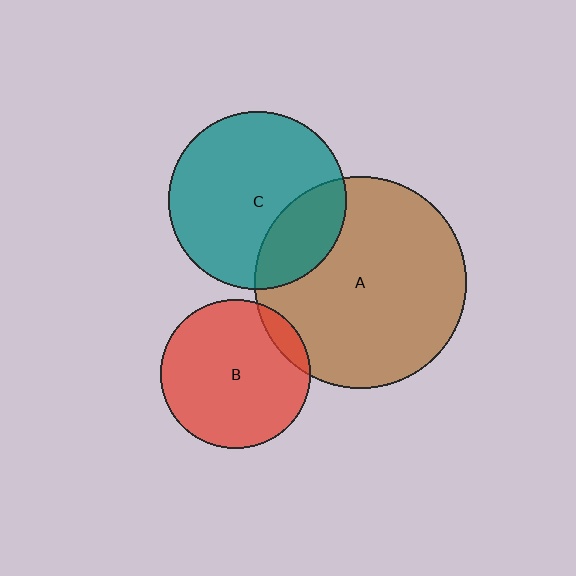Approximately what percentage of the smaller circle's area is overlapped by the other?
Approximately 25%.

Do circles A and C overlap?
Yes.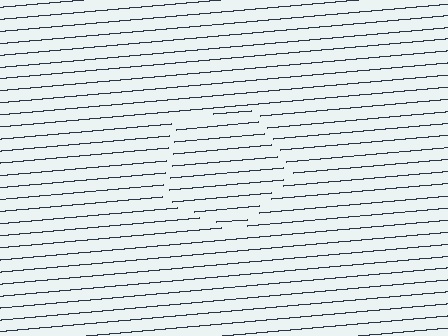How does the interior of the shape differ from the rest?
The interior of the shape contains the same grating, shifted by half a period — the contour is defined by the phase discontinuity where line-ends from the inner and outer gratings abut.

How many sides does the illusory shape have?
5 sides — the line-ends trace a pentagon.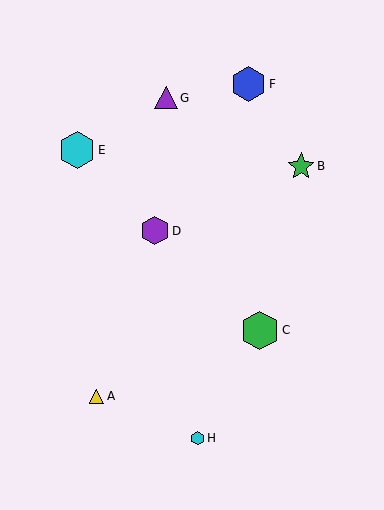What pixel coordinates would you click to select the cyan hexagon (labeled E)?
Click at (77, 150) to select the cyan hexagon E.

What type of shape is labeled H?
Shape H is a cyan hexagon.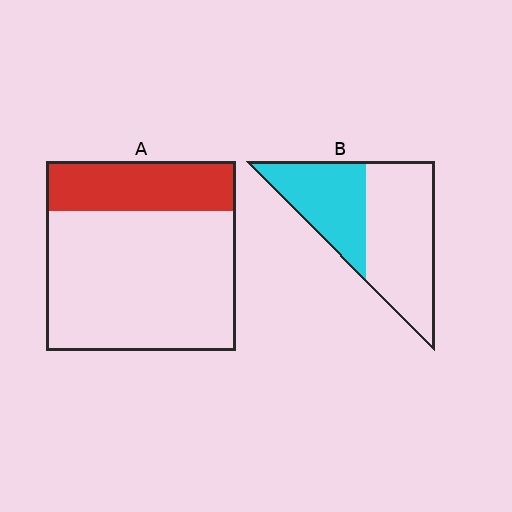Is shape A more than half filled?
No.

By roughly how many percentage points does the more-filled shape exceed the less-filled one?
By roughly 15 percentage points (B over A).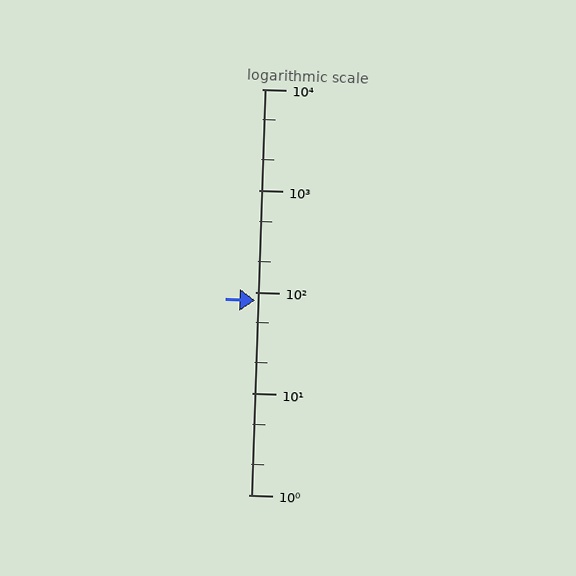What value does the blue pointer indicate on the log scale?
The pointer indicates approximately 82.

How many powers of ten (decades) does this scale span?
The scale spans 4 decades, from 1 to 10000.